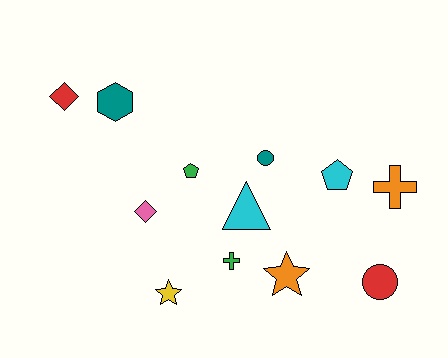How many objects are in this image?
There are 12 objects.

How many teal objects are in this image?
There are 2 teal objects.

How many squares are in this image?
There are no squares.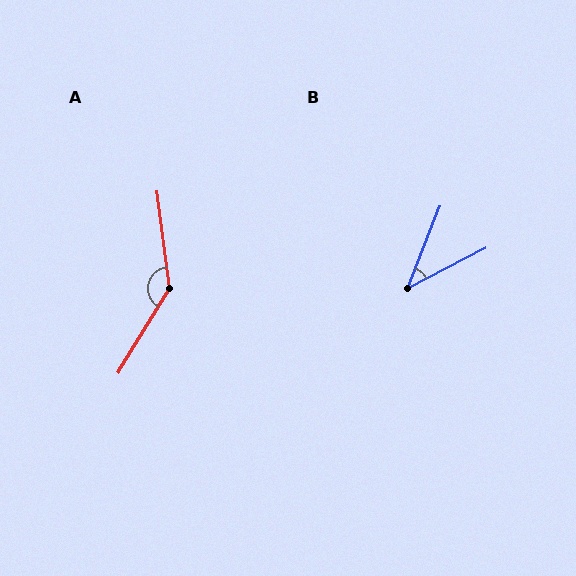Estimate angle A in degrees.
Approximately 141 degrees.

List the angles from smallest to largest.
B (41°), A (141°).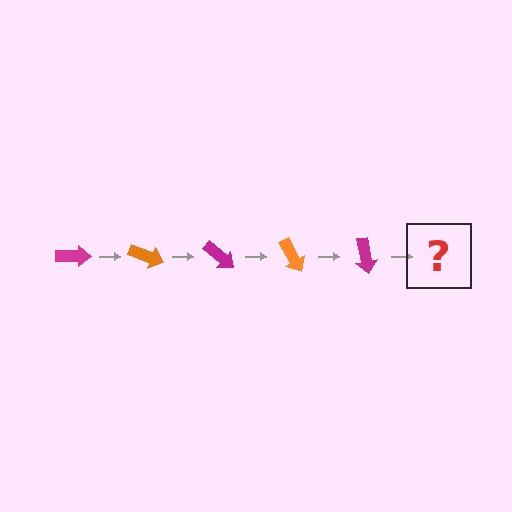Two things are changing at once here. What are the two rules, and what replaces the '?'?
The two rules are that it rotates 20 degrees each step and the color cycles through magenta and orange. The '?' should be an orange arrow, rotated 100 degrees from the start.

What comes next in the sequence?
The next element should be an orange arrow, rotated 100 degrees from the start.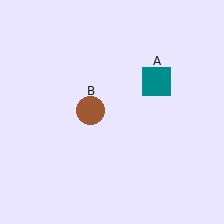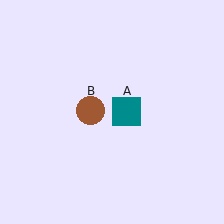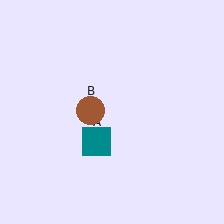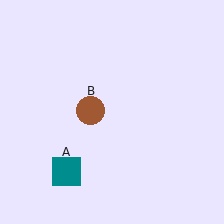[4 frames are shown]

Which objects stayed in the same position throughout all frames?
Brown circle (object B) remained stationary.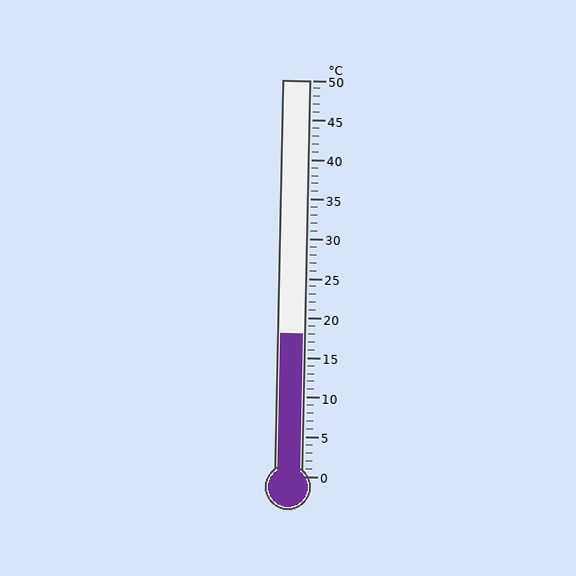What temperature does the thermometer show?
The thermometer shows approximately 18°C.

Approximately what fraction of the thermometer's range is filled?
The thermometer is filled to approximately 35% of its range.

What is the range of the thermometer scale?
The thermometer scale ranges from 0°C to 50°C.